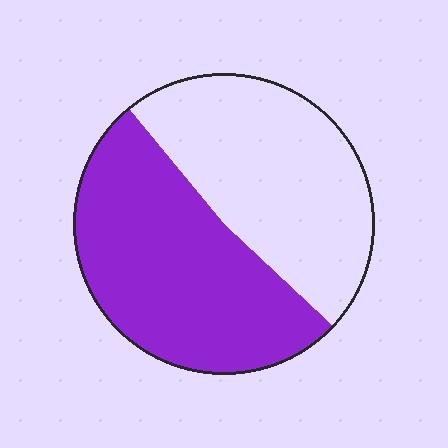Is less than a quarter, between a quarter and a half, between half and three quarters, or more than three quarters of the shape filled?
Between half and three quarters.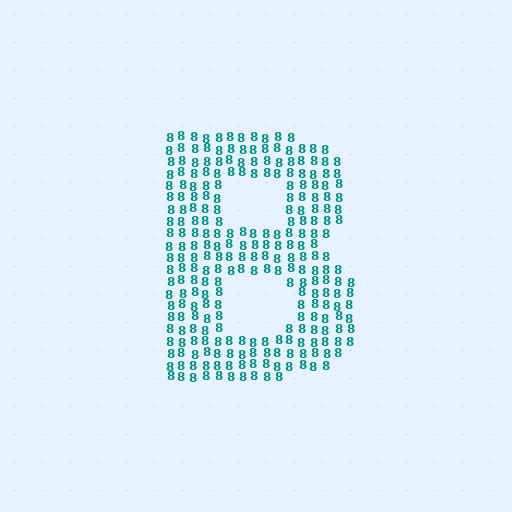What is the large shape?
The large shape is the letter B.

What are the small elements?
The small elements are digit 8's.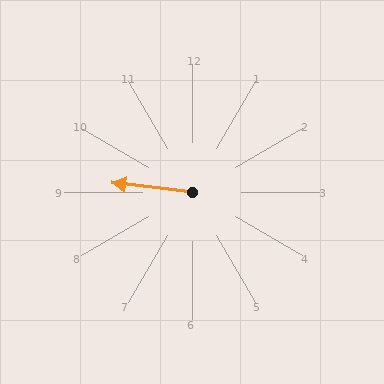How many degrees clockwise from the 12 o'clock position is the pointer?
Approximately 277 degrees.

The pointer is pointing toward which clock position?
Roughly 9 o'clock.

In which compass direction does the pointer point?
West.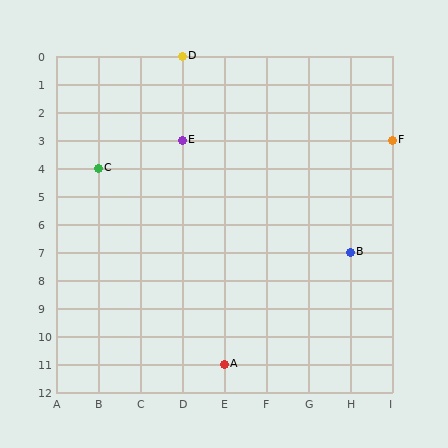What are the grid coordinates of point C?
Point C is at grid coordinates (B, 4).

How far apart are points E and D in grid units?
Points E and D are 3 rows apart.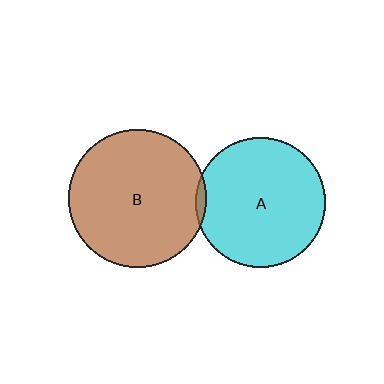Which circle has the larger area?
Circle B (brown).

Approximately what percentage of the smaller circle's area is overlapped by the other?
Approximately 5%.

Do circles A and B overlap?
Yes.